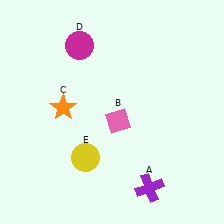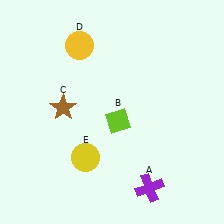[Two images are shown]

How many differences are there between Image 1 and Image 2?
There are 3 differences between the two images.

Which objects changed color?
B changed from pink to lime. C changed from orange to brown. D changed from magenta to yellow.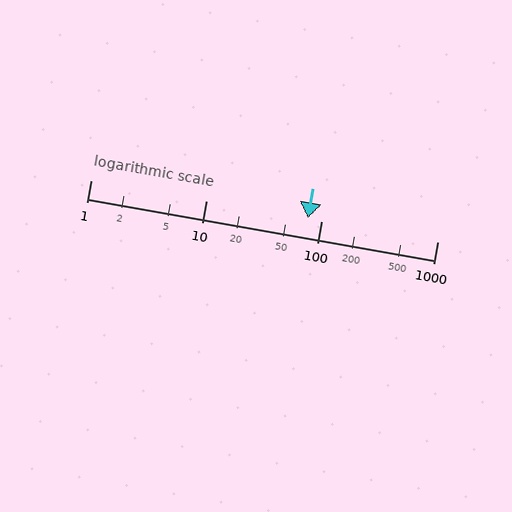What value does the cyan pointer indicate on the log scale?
The pointer indicates approximately 75.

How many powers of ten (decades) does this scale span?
The scale spans 3 decades, from 1 to 1000.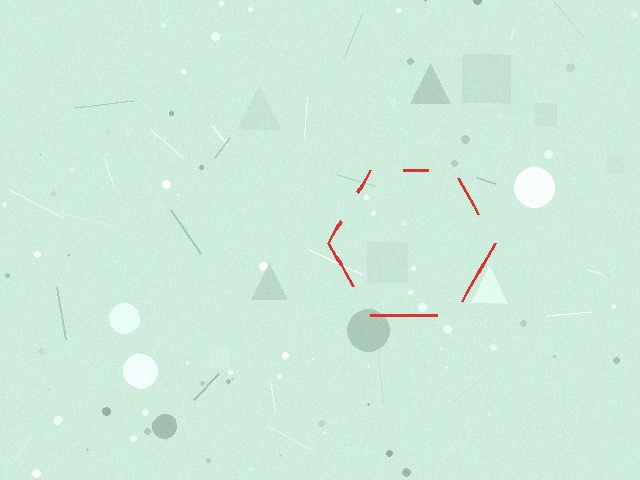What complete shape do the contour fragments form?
The contour fragments form a hexagon.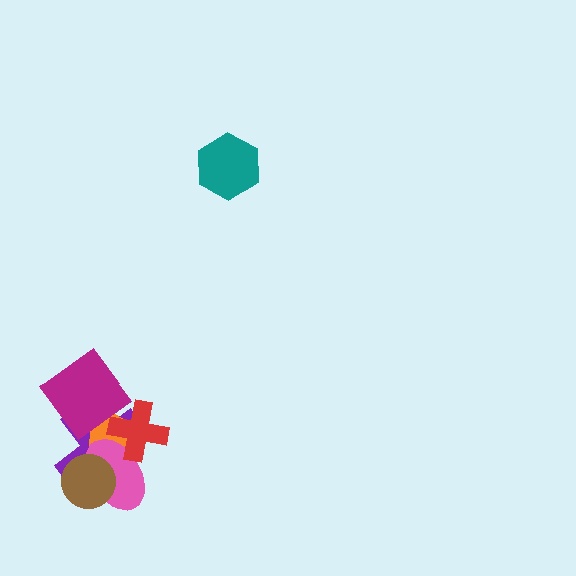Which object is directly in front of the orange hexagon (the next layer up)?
The pink ellipse is directly in front of the orange hexagon.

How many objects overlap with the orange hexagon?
5 objects overlap with the orange hexagon.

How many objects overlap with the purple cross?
5 objects overlap with the purple cross.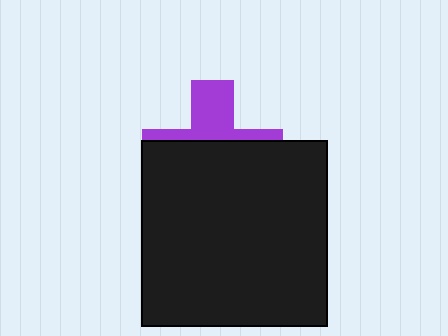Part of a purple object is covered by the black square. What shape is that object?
It is a cross.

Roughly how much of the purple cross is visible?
A small part of it is visible (roughly 35%).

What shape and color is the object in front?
The object in front is a black square.